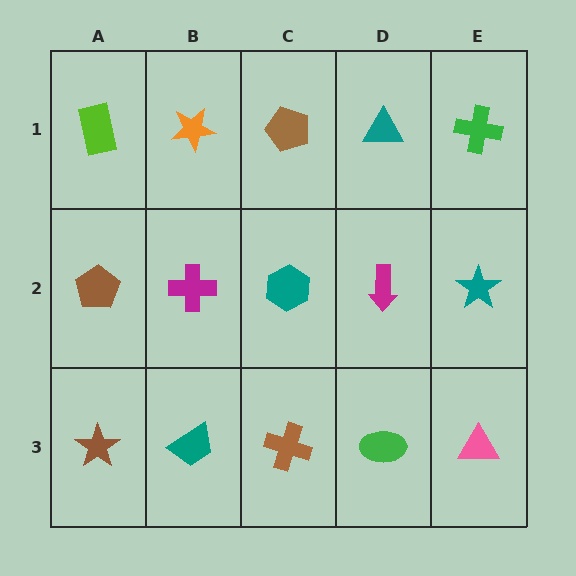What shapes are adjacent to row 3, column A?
A brown pentagon (row 2, column A), a teal trapezoid (row 3, column B).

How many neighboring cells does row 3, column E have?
2.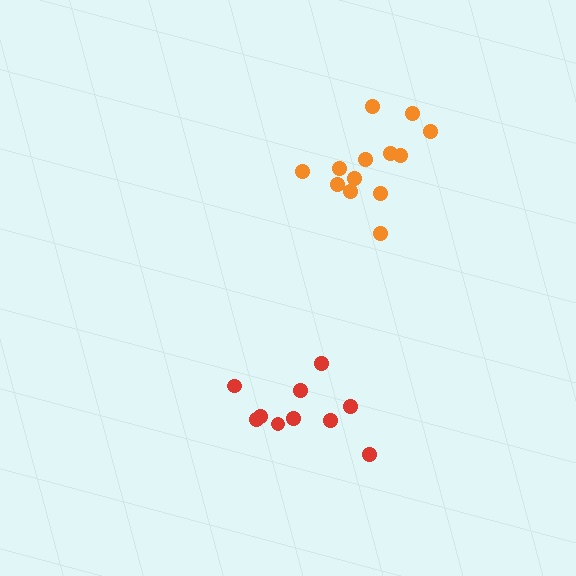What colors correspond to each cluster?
The clusters are colored: orange, red.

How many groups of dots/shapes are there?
There are 2 groups.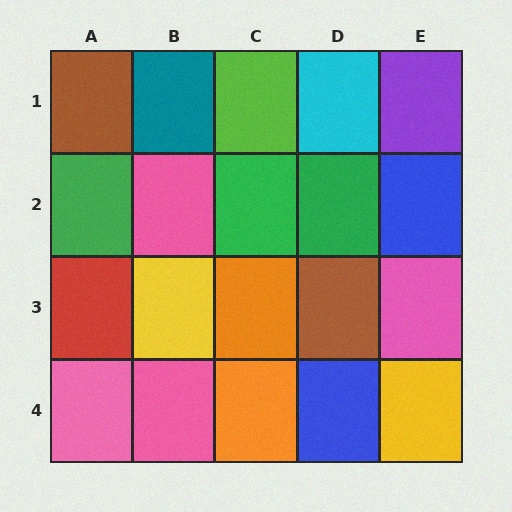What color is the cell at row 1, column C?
Lime.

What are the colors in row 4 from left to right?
Pink, pink, orange, blue, yellow.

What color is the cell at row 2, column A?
Green.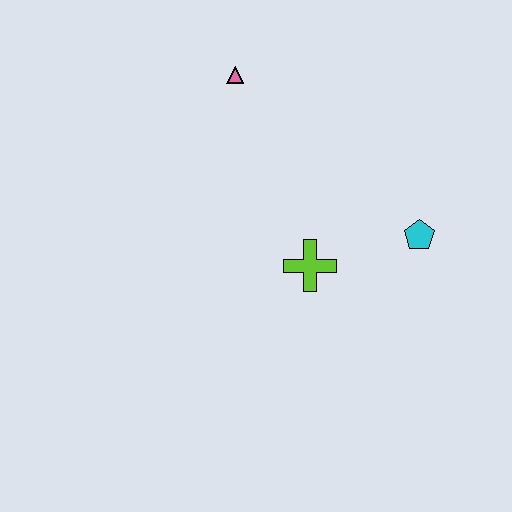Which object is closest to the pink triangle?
The lime cross is closest to the pink triangle.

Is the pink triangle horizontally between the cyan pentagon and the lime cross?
No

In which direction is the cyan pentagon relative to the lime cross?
The cyan pentagon is to the right of the lime cross.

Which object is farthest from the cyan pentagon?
The pink triangle is farthest from the cyan pentagon.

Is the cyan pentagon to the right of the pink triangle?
Yes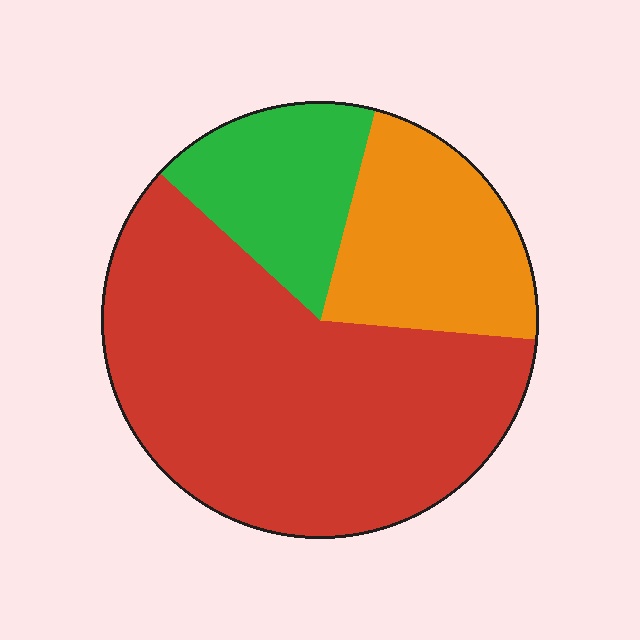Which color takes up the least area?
Green, at roughly 15%.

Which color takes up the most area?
Red, at roughly 60%.